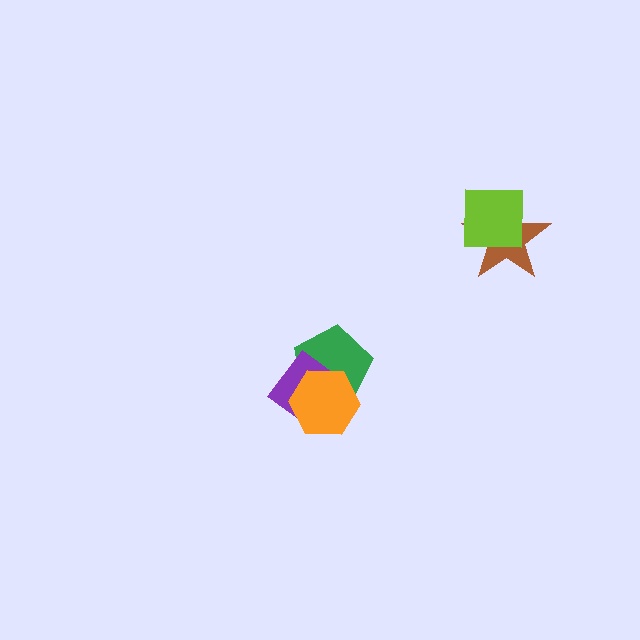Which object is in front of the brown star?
The lime square is in front of the brown star.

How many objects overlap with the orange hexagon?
2 objects overlap with the orange hexagon.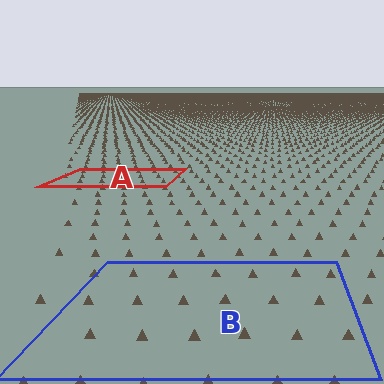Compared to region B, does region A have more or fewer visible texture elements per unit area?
Region A has more texture elements per unit area — they are packed more densely because it is farther away.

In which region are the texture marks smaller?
The texture marks are smaller in region A, because it is farther away.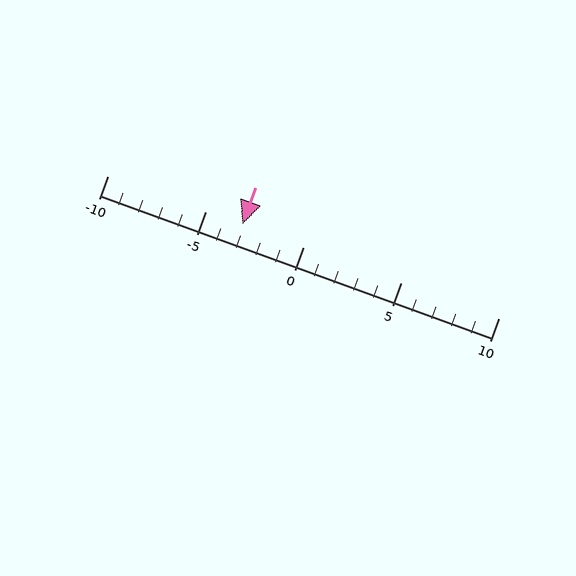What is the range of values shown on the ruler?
The ruler shows values from -10 to 10.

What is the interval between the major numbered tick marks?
The major tick marks are spaced 5 units apart.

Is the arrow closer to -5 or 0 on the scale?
The arrow is closer to -5.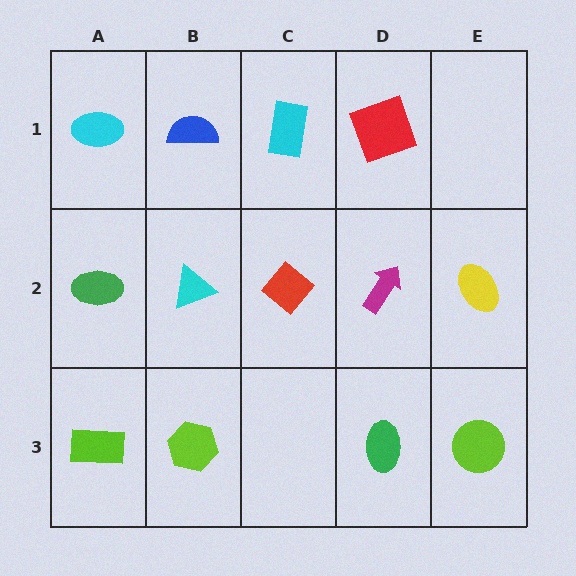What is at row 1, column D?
A red square.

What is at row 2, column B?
A cyan triangle.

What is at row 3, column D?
A green ellipse.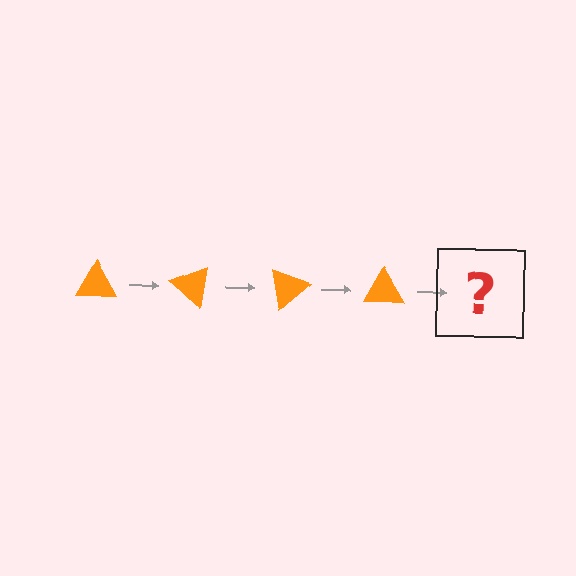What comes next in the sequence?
The next element should be an orange triangle rotated 160 degrees.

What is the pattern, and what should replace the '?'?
The pattern is that the triangle rotates 40 degrees each step. The '?' should be an orange triangle rotated 160 degrees.